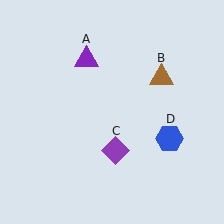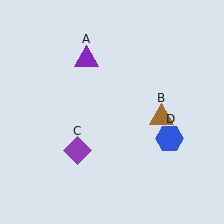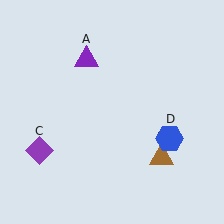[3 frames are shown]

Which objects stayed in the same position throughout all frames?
Purple triangle (object A) and blue hexagon (object D) remained stationary.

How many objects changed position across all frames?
2 objects changed position: brown triangle (object B), purple diamond (object C).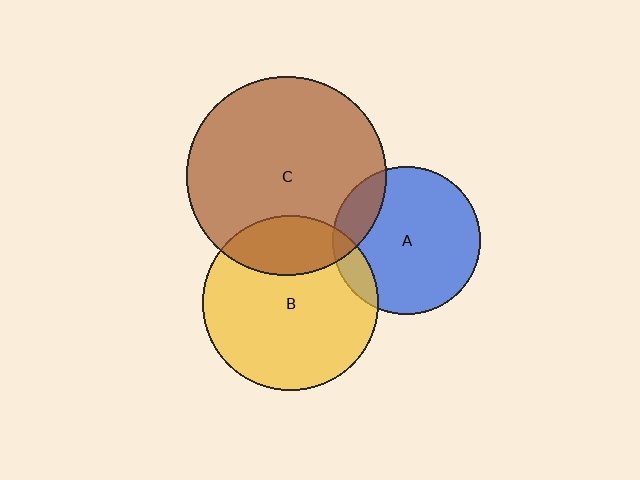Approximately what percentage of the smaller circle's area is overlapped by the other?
Approximately 15%.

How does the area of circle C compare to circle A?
Approximately 1.8 times.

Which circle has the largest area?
Circle C (brown).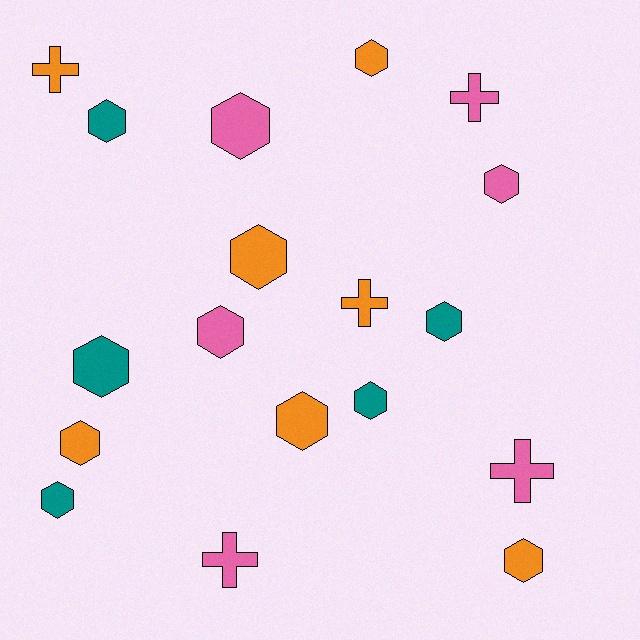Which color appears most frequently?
Orange, with 7 objects.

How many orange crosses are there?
There are 2 orange crosses.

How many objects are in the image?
There are 18 objects.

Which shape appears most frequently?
Hexagon, with 13 objects.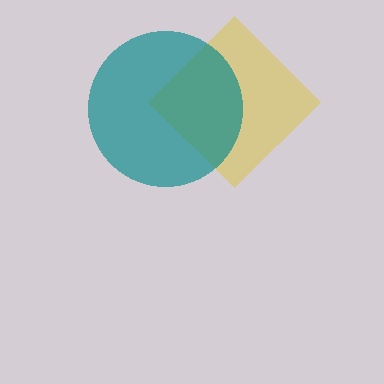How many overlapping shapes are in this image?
There are 2 overlapping shapes in the image.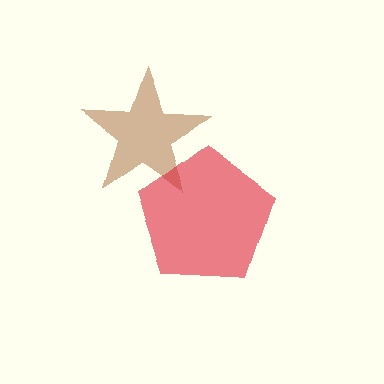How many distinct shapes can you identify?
There are 2 distinct shapes: a brown star, a red pentagon.